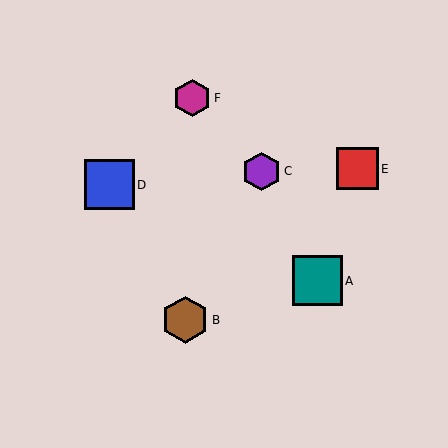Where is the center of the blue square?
The center of the blue square is at (109, 185).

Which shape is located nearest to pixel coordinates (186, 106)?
The magenta hexagon (labeled F) at (192, 98) is nearest to that location.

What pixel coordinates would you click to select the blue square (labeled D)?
Click at (109, 185) to select the blue square D.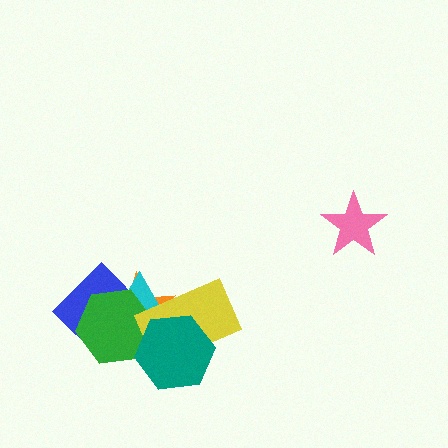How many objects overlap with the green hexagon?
5 objects overlap with the green hexagon.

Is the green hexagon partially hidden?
Yes, it is partially covered by another shape.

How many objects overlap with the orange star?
5 objects overlap with the orange star.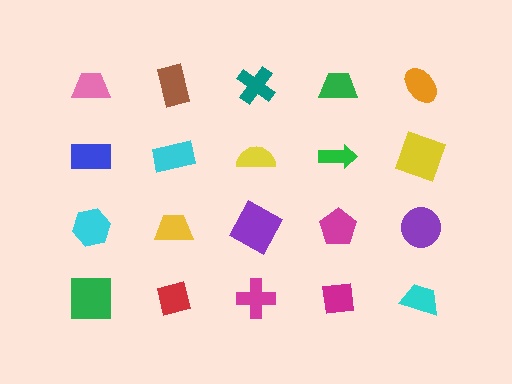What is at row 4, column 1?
A green square.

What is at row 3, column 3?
A purple square.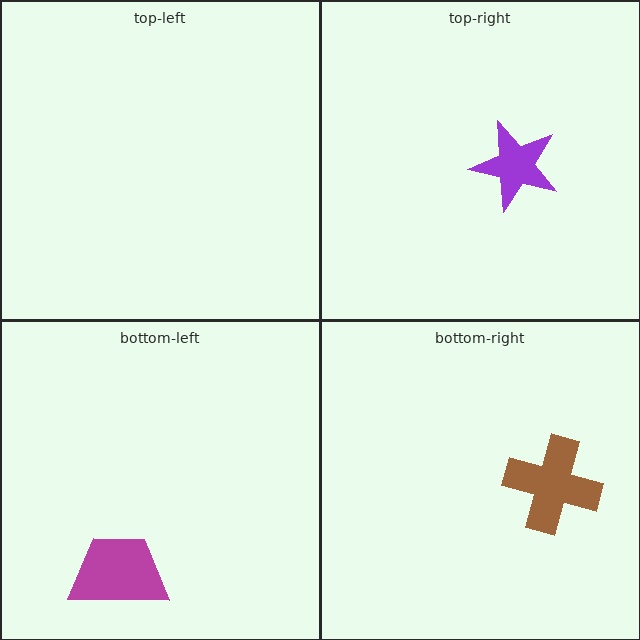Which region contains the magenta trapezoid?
The bottom-left region.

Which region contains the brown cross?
The bottom-right region.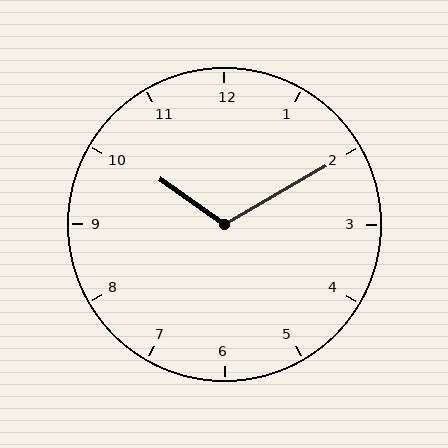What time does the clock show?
10:10.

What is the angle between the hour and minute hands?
Approximately 115 degrees.